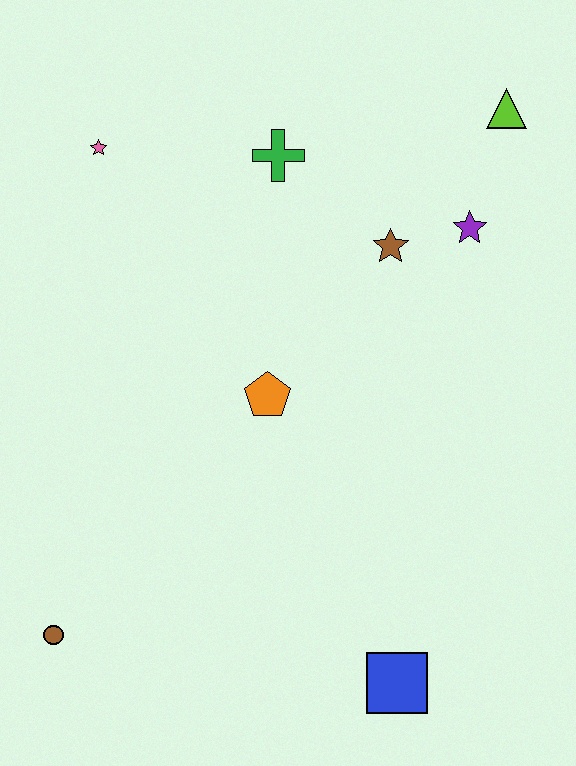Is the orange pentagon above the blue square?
Yes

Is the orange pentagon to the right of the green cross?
No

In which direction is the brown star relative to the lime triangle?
The brown star is below the lime triangle.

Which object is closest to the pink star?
The green cross is closest to the pink star.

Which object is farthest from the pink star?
The blue square is farthest from the pink star.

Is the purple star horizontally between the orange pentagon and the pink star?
No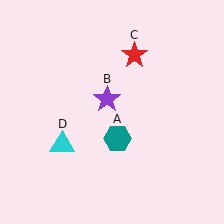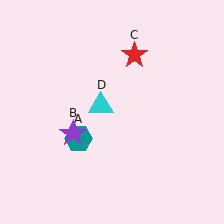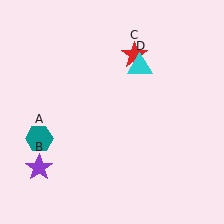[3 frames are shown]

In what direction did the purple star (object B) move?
The purple star (object B) moved down and to the left.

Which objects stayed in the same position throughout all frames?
Red star (object C) remained stationary.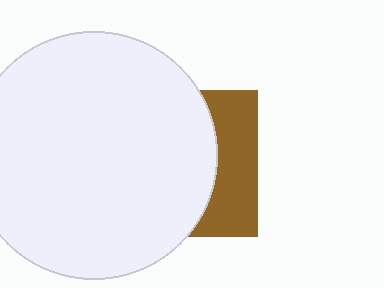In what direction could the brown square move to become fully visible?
The brown square could move right. That would shift it out from behind the white circle entirely.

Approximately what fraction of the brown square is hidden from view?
Roughly 67% of the brown square is hidden behind the white circle.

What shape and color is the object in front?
The object in front is a white circle.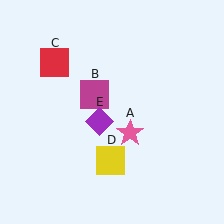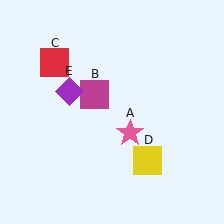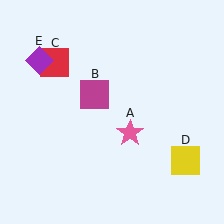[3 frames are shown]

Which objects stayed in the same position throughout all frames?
Pink star (object A) and magenta square (object B) and red square (object C) remained stationary.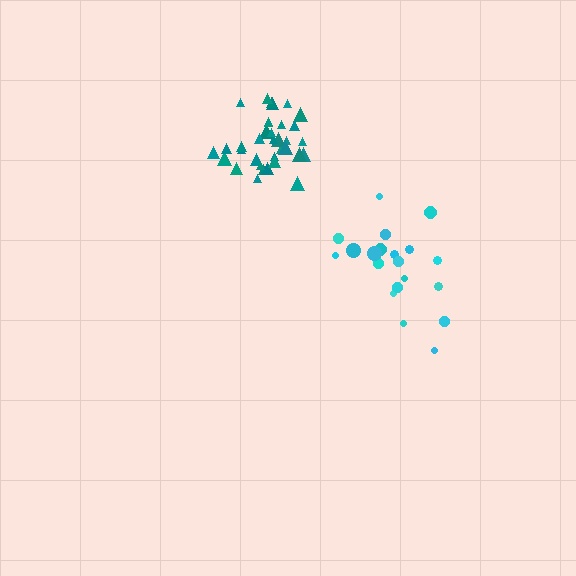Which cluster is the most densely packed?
Teal.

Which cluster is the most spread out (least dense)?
Cyan.